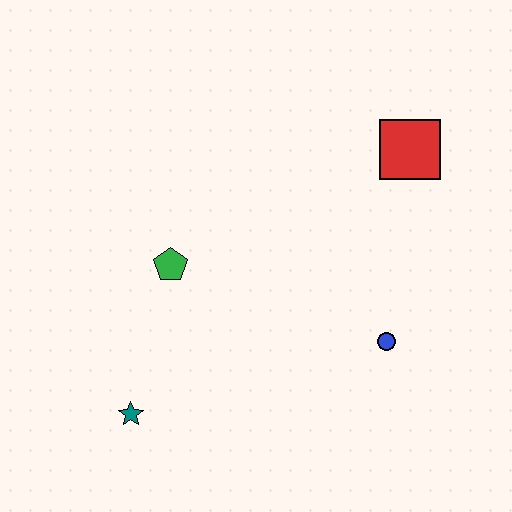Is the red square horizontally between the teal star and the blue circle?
No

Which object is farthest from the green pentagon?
The red square is farthest from the green pentagon.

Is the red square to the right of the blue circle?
Yes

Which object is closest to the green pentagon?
The teal star is closest to the green pentagon.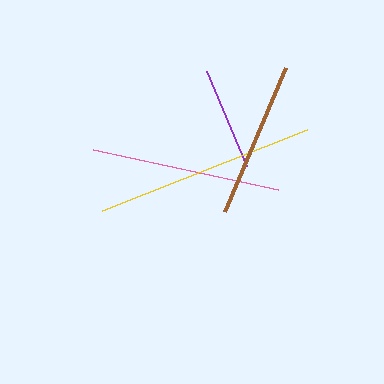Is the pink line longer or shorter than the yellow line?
The yellow line is longer than the pink line.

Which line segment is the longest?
The yellow line is the longest at approximately 221 pixels.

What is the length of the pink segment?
The pink segment is approximately 189 pixels long.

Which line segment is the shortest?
The purple line is the shortest at approximately 103 pixels.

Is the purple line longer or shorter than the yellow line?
The yellow line is longer than the purple line.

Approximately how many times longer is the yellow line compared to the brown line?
The yellow line is approximately 1.4 times the length of the brown line.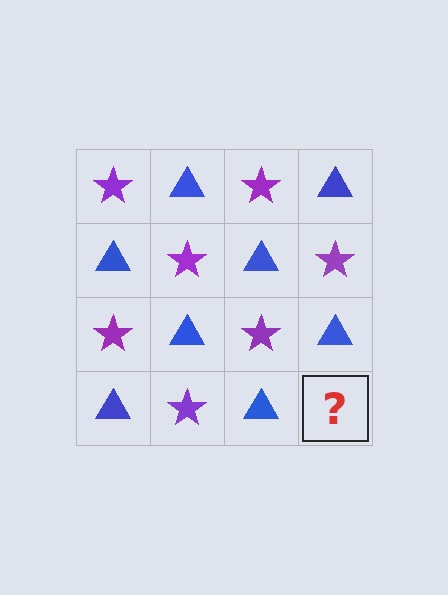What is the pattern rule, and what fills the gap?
The rule is that it alternates purple star and blue triangle in a checkerboard pattern. The gap should be filled with a purple star.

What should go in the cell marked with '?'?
The missing cell should contain a purple star.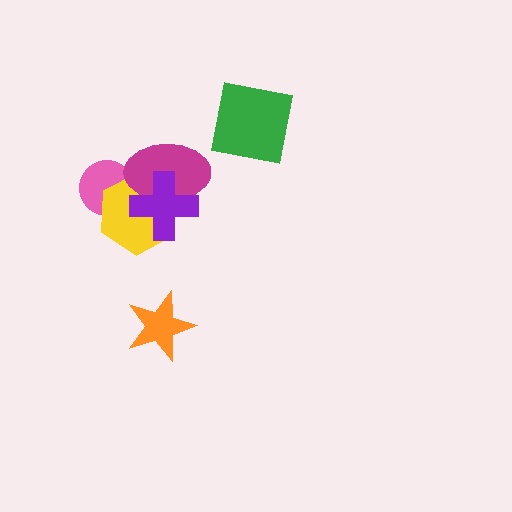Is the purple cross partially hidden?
No, no other shape covers it.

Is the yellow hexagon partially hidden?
Yes, it is partially covered by another shape.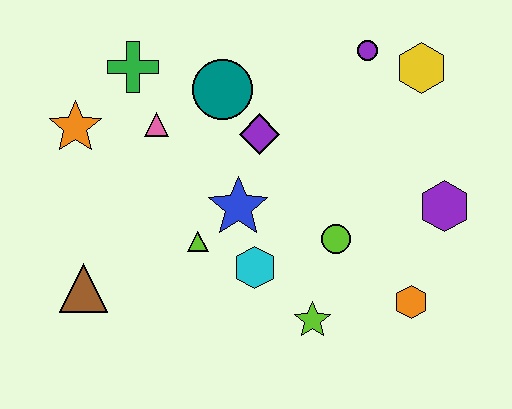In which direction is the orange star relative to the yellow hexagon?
The orange star is to the left of the yellow hexagon.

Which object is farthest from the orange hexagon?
The orange star is farthest from the orange hexagon.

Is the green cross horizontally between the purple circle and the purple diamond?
No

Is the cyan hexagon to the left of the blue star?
No